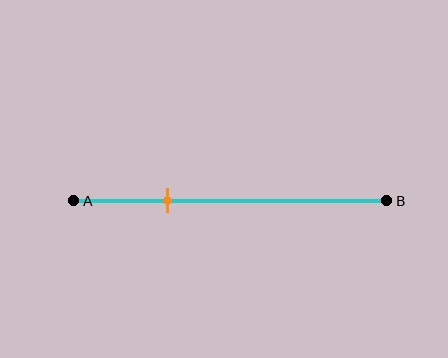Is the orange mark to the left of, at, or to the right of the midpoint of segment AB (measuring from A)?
The orange mark is to the left of the midpoint of segment AB.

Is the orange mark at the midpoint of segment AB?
No, the mark is at about 30% from A, not at the 50% midpoint.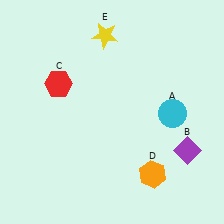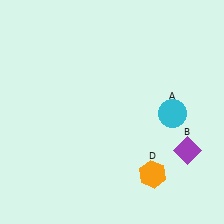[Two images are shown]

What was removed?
The yellow star (E), the red hexagon (C) were removed in Image 2.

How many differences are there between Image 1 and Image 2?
There are 2 differences between the two images.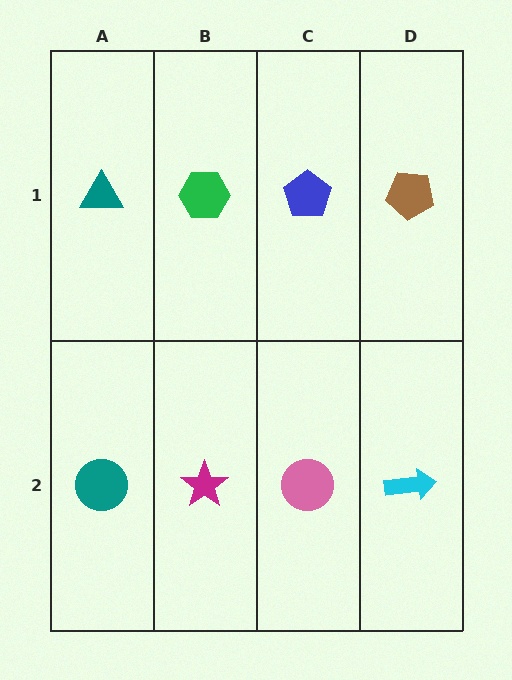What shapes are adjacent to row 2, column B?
A green hexagon (row 1, column B), a teal circle (row 2, column A), a pink circle (row 2, column C).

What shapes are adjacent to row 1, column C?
A pink circle (row 2, column C), a green hexagon (row 1, column B), a brown pentagon (row 1, column D).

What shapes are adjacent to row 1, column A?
A teal circle (row 2, column A), a green hexagon (row 1, column B).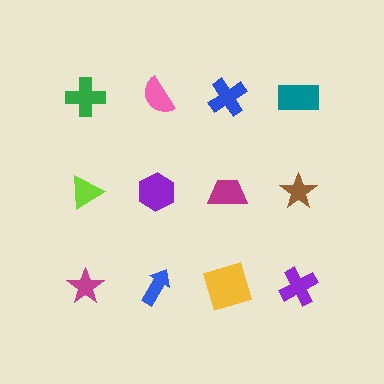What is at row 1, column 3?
A blue cross.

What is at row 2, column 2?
A purple hexagon.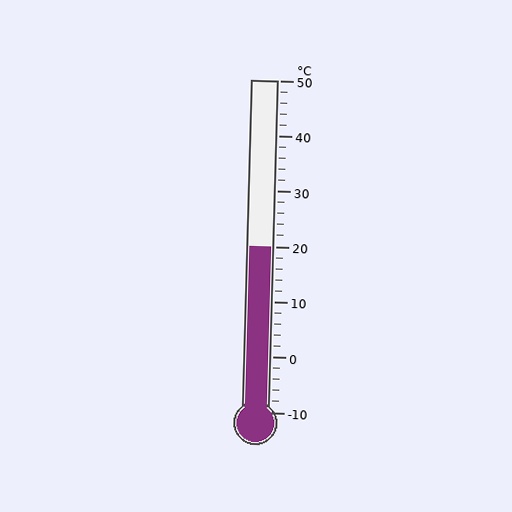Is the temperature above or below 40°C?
The temperature is below 40°C.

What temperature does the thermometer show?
The thermometer shows approximately 20°C.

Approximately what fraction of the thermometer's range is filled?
The thermometer is filled to approximately 50% of its range.